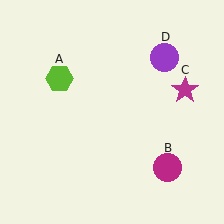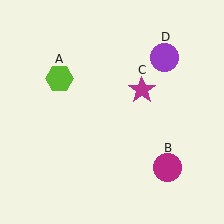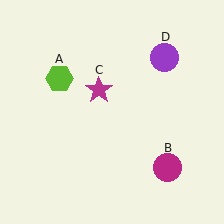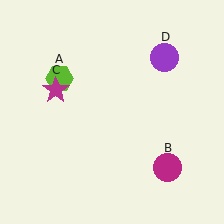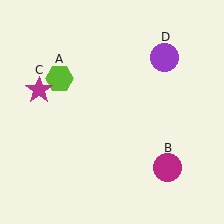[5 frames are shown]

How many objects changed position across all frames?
1 object changed position: magenta star (object C).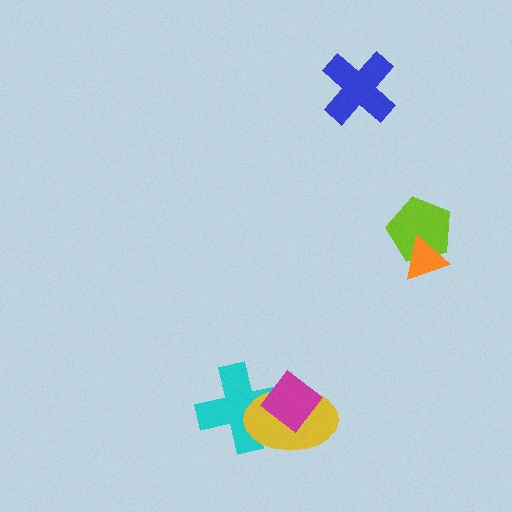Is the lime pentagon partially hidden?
Yes, it is partially covered by another shape.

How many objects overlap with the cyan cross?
2 objects overlap with the cyan cross.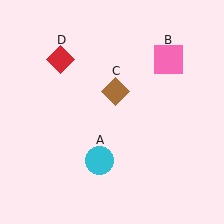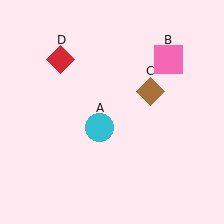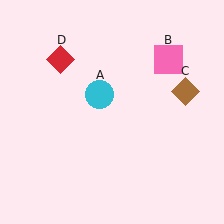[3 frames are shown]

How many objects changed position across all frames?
2 objects changed position: cyan circle (object A), brown diamond (object C).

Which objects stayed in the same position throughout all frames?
Pink square (object B) and red diamond (object D) remained stationary.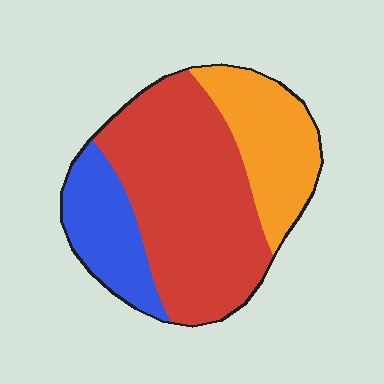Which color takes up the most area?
Red, at roughly 55%.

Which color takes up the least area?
Blue, at roughly 20%.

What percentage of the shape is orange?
Orange takes up about one quarter (1/4) of the shape.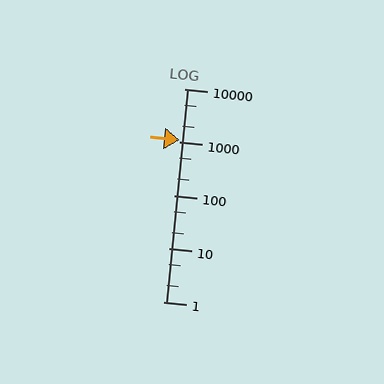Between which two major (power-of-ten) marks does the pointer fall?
The pointer is between 1000 and 10000.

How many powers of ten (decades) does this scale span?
The scale spans 4 decades, from 1 to 10000.